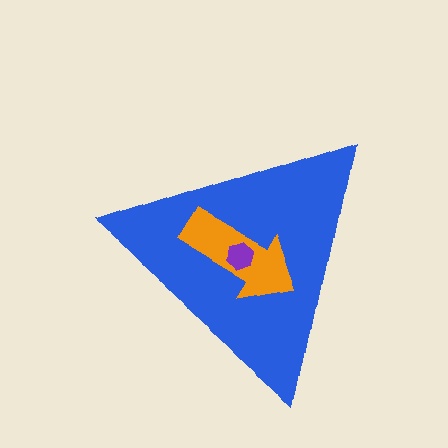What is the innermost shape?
The purple hexagon.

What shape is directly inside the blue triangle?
The orange arrow.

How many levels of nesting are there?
3.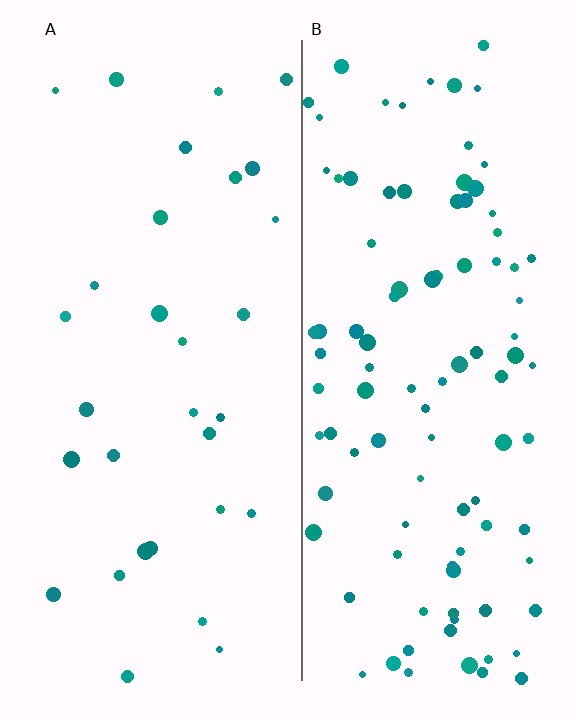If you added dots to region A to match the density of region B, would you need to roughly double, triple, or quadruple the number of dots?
Approximately triple.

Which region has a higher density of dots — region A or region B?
B (the right).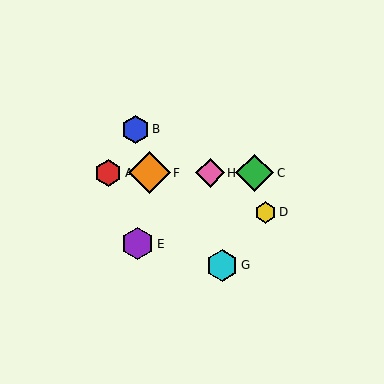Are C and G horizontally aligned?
No, C is at y≈173 and G is at y≈265.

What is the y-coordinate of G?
Object G is at y≈265.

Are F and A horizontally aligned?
Yes, both are at y≈173.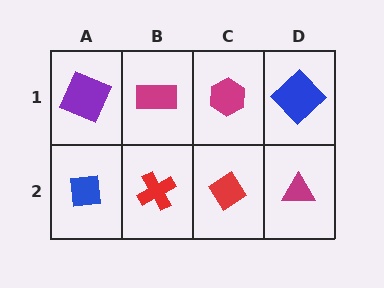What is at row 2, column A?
A blue square.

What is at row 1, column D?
A blue diamond.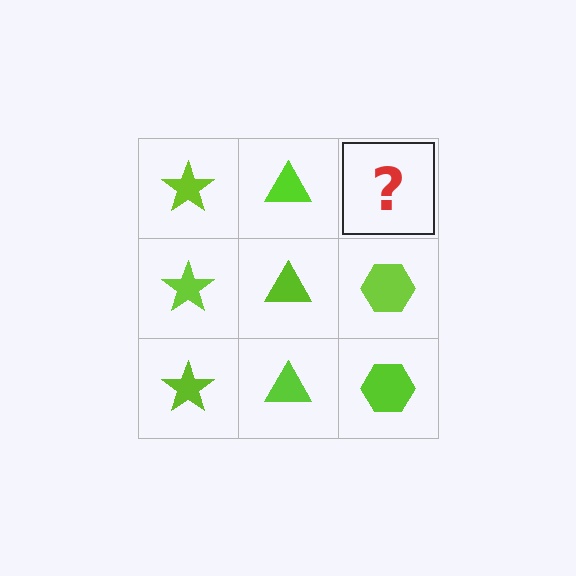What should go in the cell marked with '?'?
The missing cell should contain a lime hexagon.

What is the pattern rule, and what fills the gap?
The rule is that each column has a consistent shape. The gap should be filled with a lime hexagon.